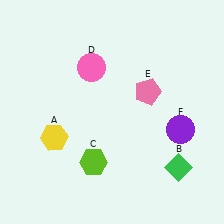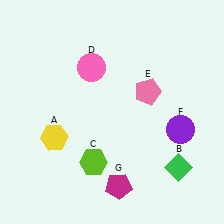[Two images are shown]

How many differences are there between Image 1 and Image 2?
There is 1 difference between the two images.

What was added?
A magenta pentagon (G) was added in Image 2.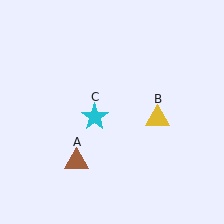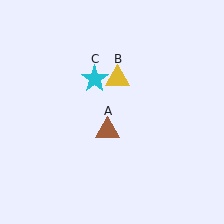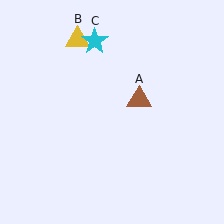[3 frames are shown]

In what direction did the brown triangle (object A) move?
The brown triangle (object A) moved up and to the right.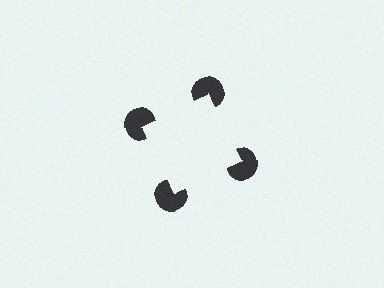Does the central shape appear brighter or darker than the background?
It typically appears slightly brighter than the background, even though no actual brightness change is drawn.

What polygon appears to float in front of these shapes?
An illusory square — its edges are inferred from the aligned wedge cuts in the pac-man discs, not physically drawn.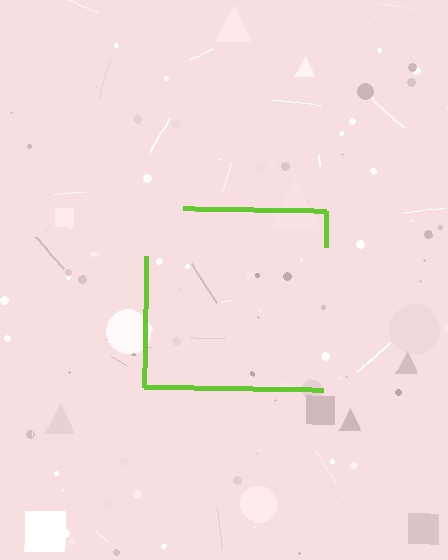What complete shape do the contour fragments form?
The contour fragments form a square.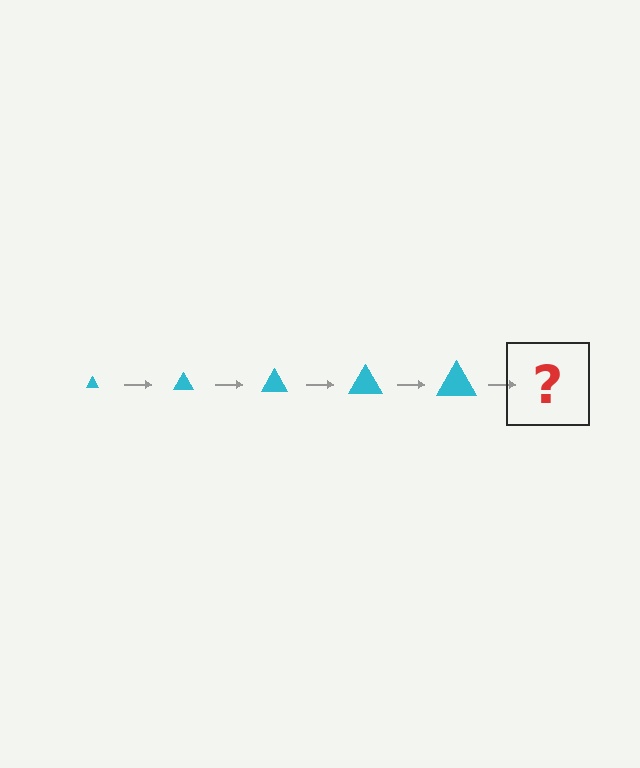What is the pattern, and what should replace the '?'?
The pattern is that the triangle gets progressively larger each step. The '?' should be a cyan triangle, larger than the previous one.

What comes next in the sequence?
The next element should be a cyan triangle, larger than the previous one.